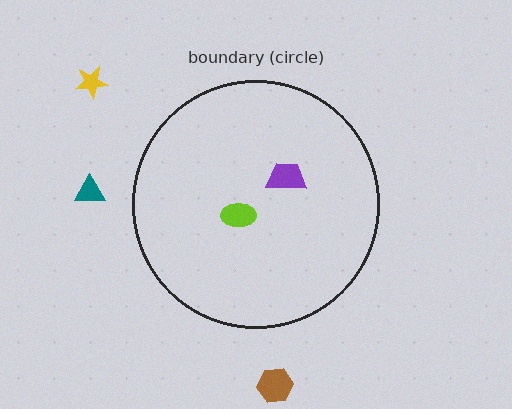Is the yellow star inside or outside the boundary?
Outside.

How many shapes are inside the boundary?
2 inside, 3 outside.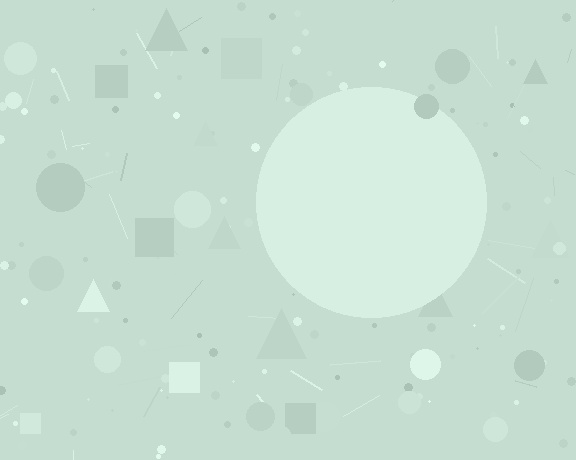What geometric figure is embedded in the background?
A circle is embedded in the background.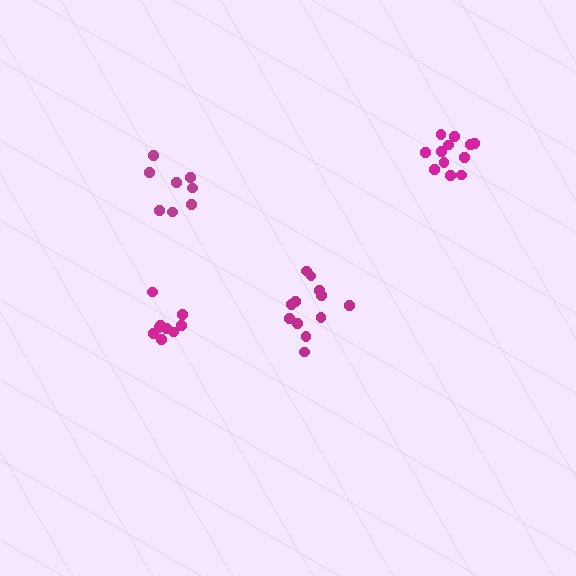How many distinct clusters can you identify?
There are 4 distinct clusters.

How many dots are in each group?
Group 1: 12 dots, Group 2: 9 dots, Group 3: 12 dots, Group 4: 8 dots (41 total).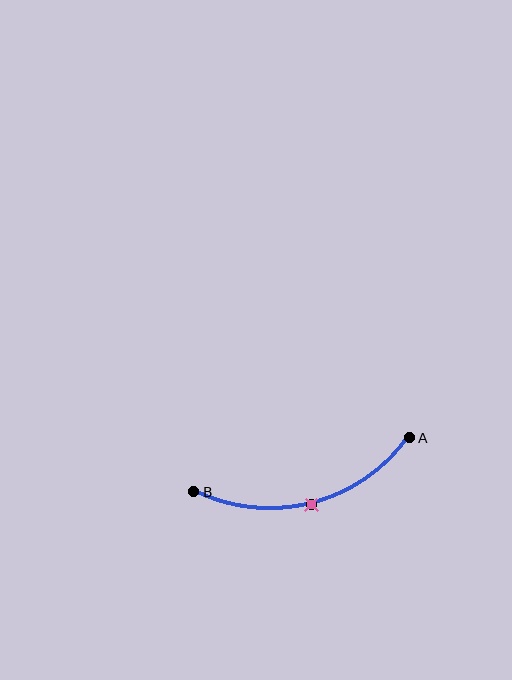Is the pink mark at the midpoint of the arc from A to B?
Yes. The pink mark lies on the arc at equal arc-length from both A and B — it is the arc midpoint.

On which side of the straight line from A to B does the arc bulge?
The arc bulges below the straight line connecting A and B.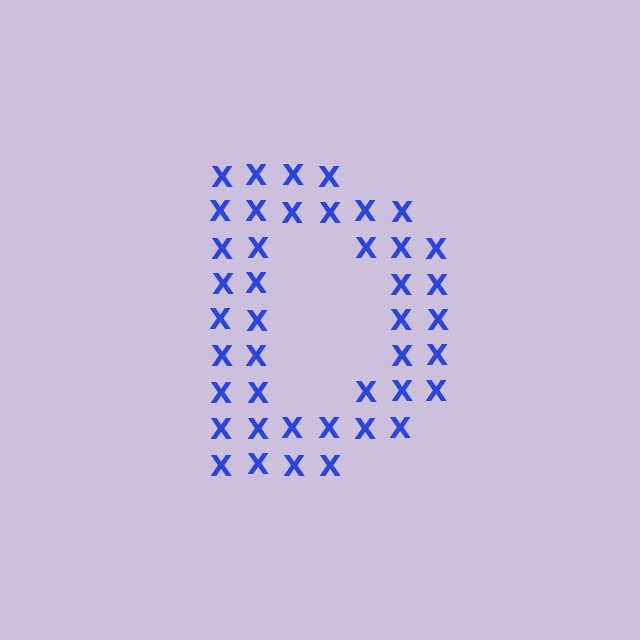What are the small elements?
The small elements are letter X's.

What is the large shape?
The large shape is the letter D.